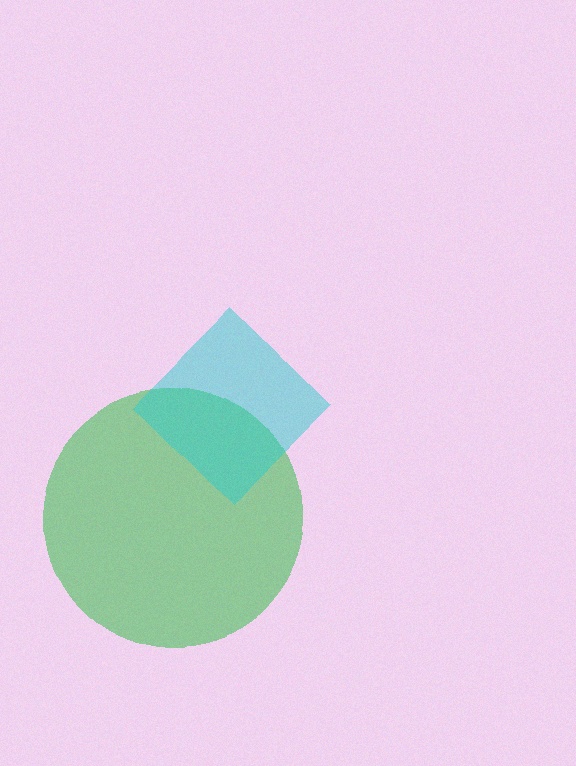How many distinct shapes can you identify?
There are 2 distinct shapes: a green circle, a cyan diamond.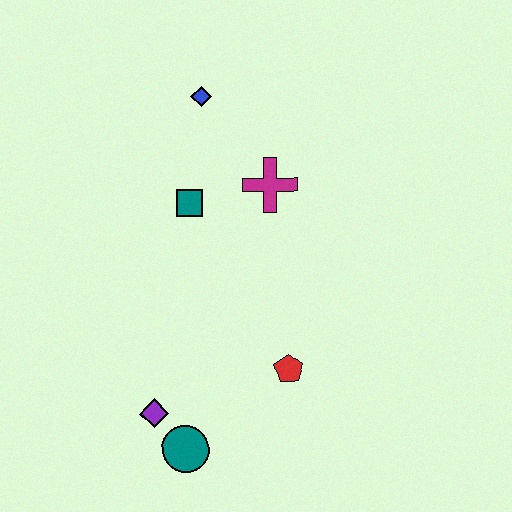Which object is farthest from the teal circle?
The blue diamond is farthest from the teal circle.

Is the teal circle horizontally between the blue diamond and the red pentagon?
No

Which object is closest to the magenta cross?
The teal square is closest to the magenta cross.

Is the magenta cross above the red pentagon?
Yes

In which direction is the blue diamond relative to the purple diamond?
The blue diamond is above the purple diamond.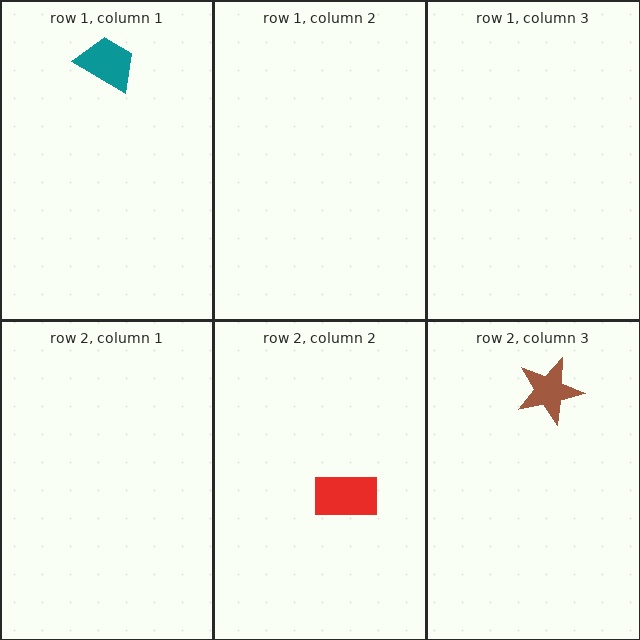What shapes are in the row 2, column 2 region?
The red rectangle.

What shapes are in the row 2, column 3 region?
The brown star.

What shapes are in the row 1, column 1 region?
The teal trapezoid.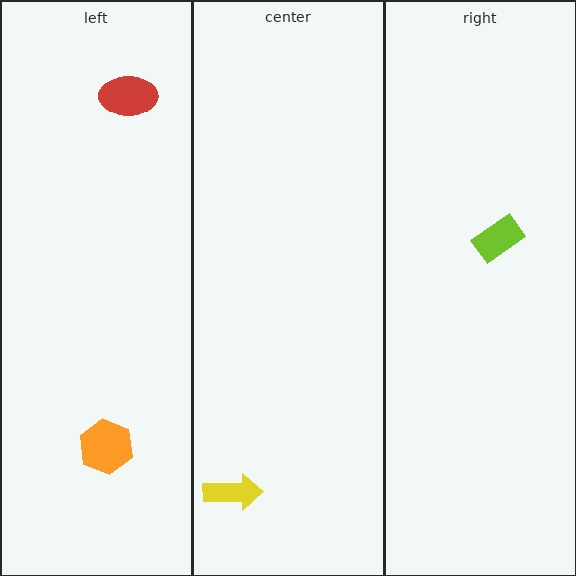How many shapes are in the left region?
2.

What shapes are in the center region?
The yellow arrow.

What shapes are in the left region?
The orange hexagon, the red ellipse.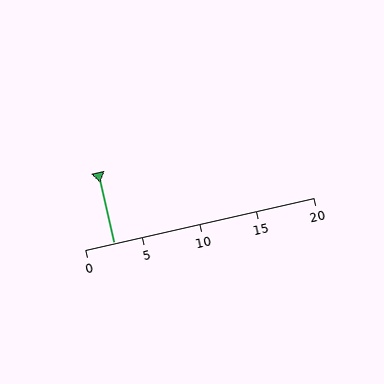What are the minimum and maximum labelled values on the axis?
The axis runs from 0 to 20.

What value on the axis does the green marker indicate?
The marker indicates approximately 2.5.